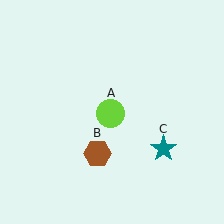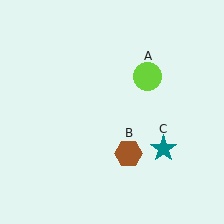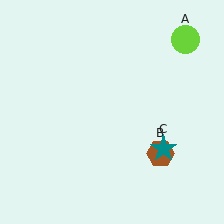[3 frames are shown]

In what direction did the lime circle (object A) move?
The lime circle (object A) moved up and to the right.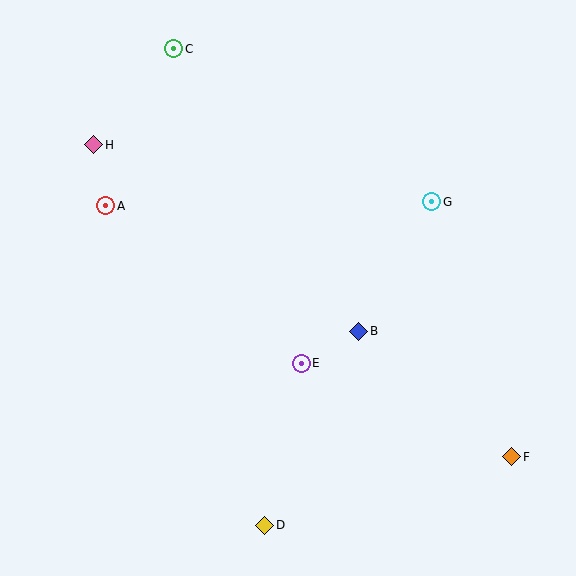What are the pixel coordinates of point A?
Point A is at (106, 206).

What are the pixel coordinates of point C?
Point C is at (174, 49).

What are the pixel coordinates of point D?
Point D is at (265, 525).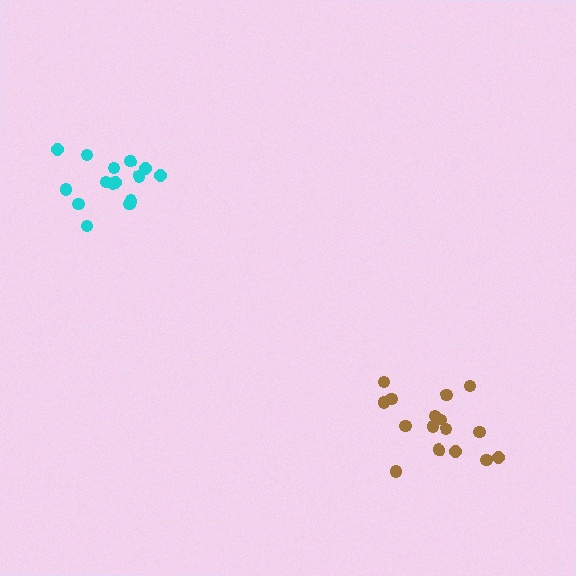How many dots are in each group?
Group 1: 15 dots, Group 2: 16 dots (31 total).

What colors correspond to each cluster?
The clusters are colored: cyan, brown.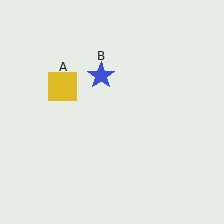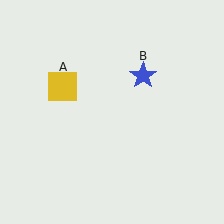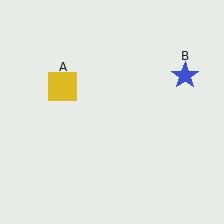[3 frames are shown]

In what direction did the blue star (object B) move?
The blue star (object B) moved right.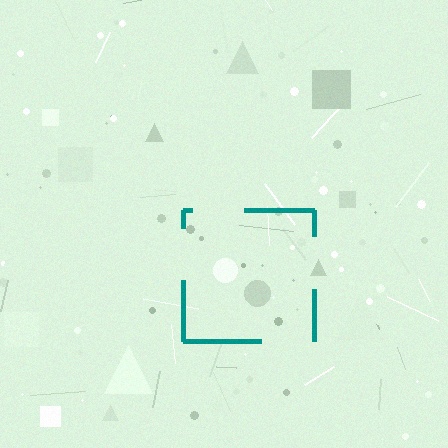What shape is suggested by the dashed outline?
The dashed outline suggests a square.